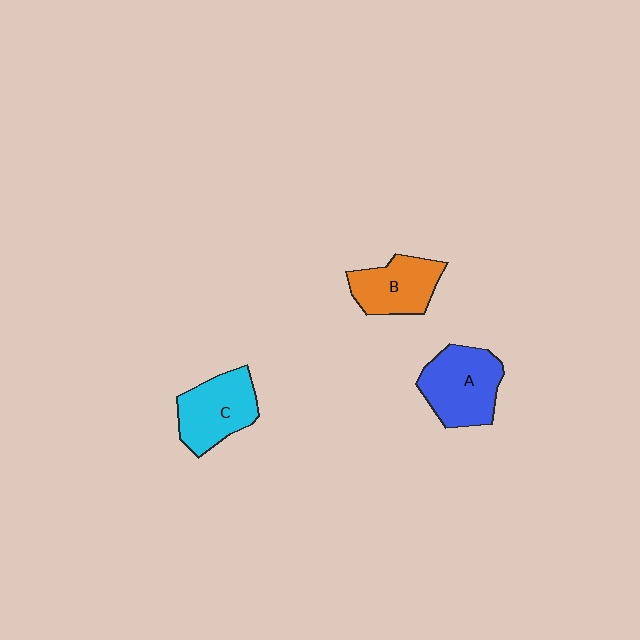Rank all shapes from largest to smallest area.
From largest to smallest: A (blue), C (cyan), B (orange).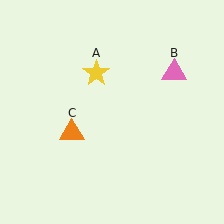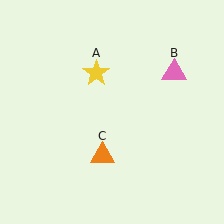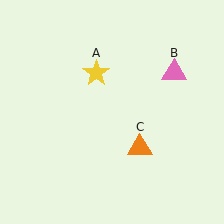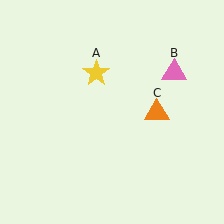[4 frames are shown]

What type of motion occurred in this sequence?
The orange triangle (object C) rotated counterclockwise around the center of the scene.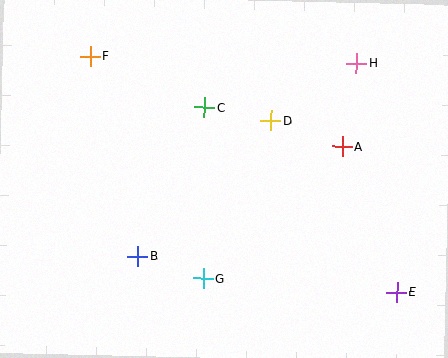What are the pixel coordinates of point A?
Point A is at (342, 146).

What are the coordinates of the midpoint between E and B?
The midpoint between E and B is at (268, 274).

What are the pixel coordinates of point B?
Point B is at (138, 256).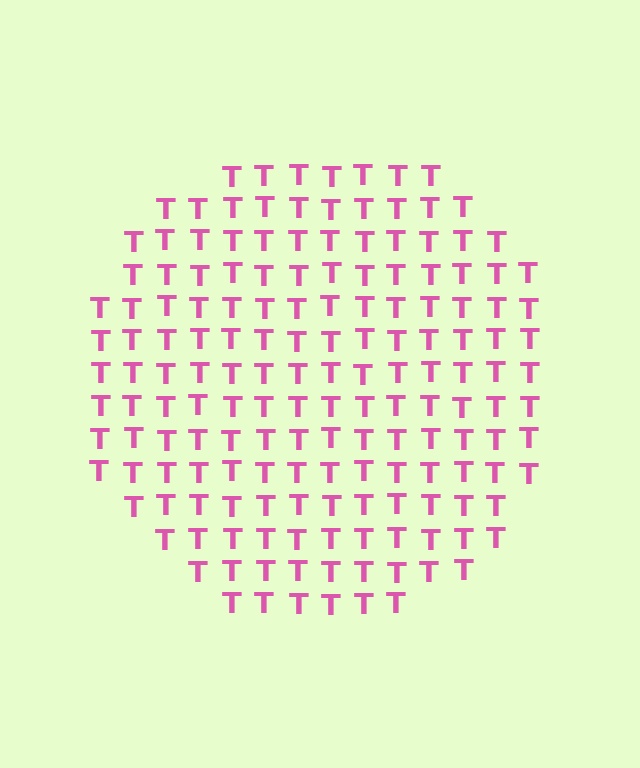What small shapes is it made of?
It is made of small letter T's.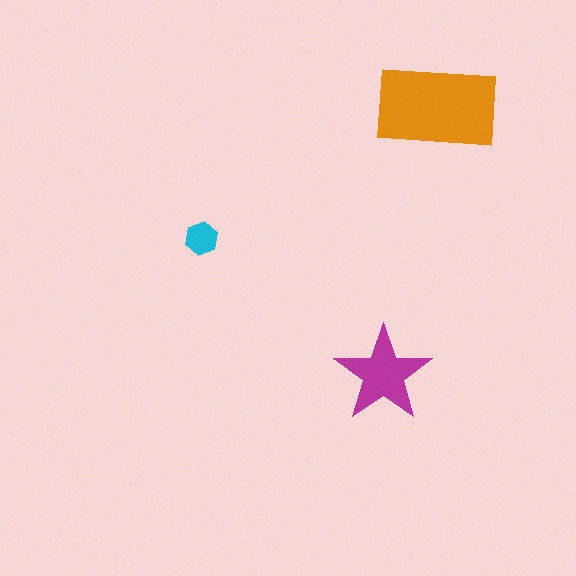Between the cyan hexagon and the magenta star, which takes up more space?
The magenta star.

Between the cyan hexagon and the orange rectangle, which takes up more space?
The orange rectangle.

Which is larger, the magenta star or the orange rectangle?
The orange rectangle.